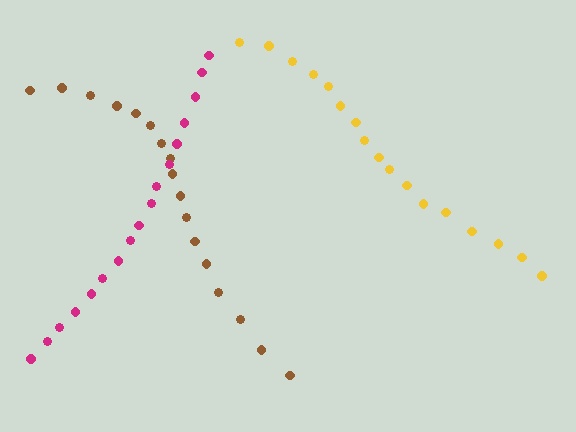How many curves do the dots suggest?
There are 3 distinct paths.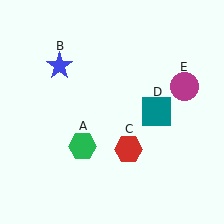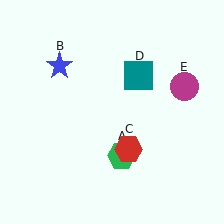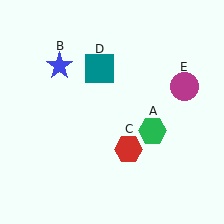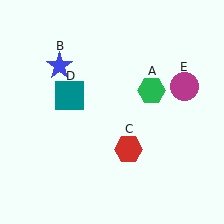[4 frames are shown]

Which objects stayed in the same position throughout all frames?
Blue star (object B) and red hexagon (object C) and magenta circle (object E) remained stationary.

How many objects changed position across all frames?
2 objects changed position: green hexagon (object A), teal square (object D).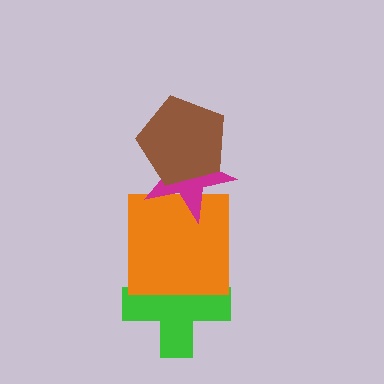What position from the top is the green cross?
The green cross is 4th from the top.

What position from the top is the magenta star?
The magenta star is 2nd from the top.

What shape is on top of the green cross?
The orange square is on top of the green cross.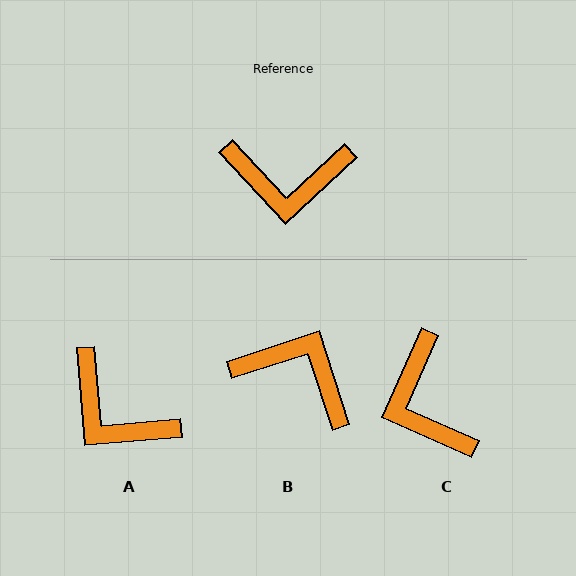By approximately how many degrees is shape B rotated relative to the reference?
Approximately 155 degrees counter-clockwise.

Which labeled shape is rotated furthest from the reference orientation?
B, about 155 degrees away.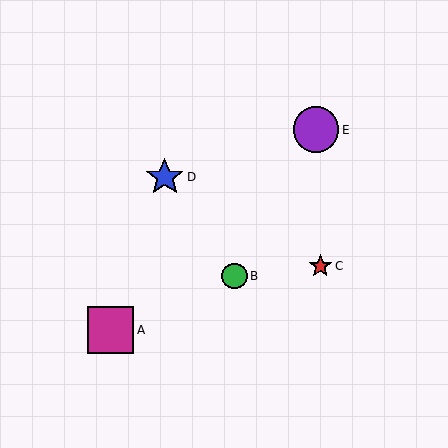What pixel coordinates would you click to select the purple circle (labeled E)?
Click at (316, 130) to select the purple circle E.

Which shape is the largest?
The magenta square (labeled A) is the largest.